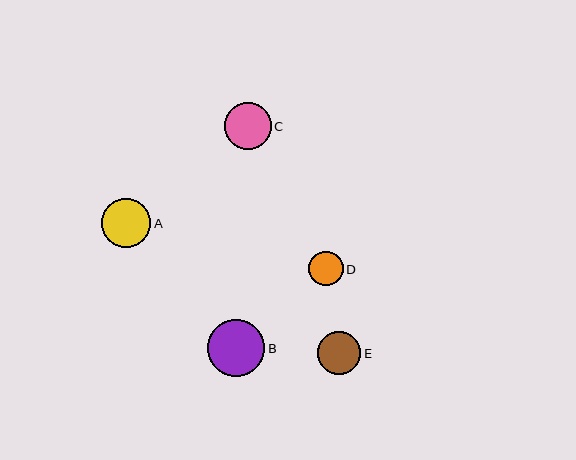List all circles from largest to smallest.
From largest to smallest: B, A, C, E, D.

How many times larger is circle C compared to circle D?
Circle C is approximately 1.4 times the size of circle D.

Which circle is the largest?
Circle B is the largest with a size of approximately 57 pixels.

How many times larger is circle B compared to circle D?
Circle B is approximately 1.6 times the size of circle D.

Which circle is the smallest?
Circle D is the smallest with a size of approximately 35 pixels.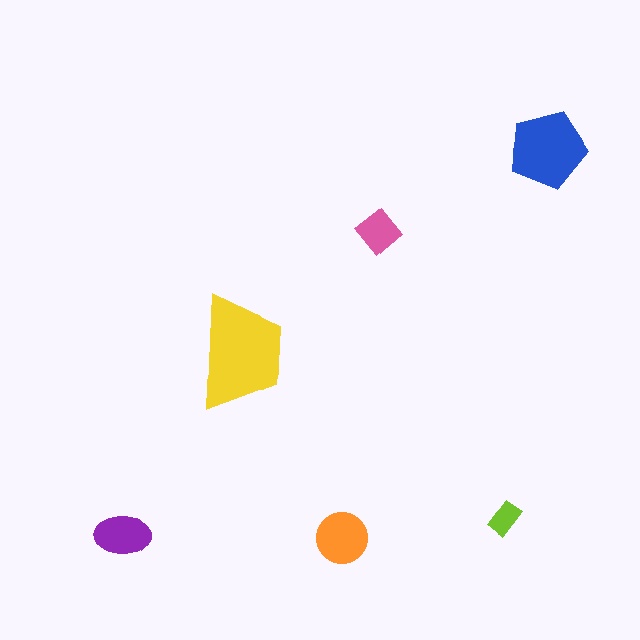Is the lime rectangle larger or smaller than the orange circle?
Smaller.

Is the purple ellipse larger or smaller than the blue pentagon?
Smaller.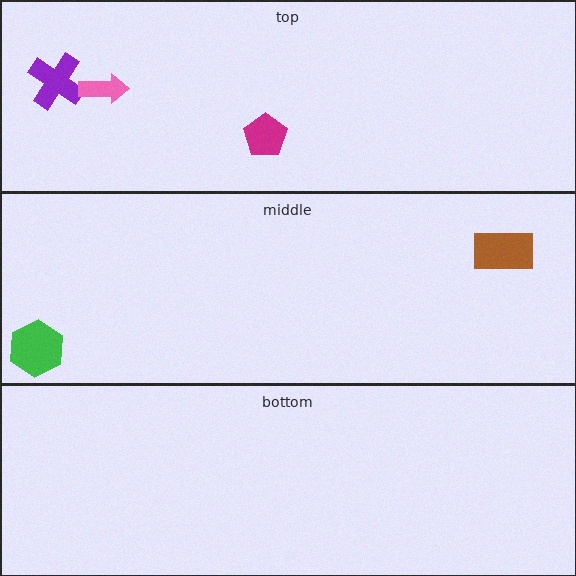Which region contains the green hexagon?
The middle region.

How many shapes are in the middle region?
2.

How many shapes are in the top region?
3.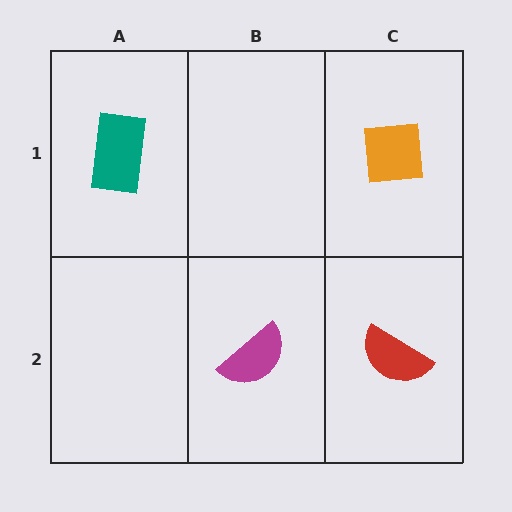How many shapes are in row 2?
2 shapes.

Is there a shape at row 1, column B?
No, that cell is empty.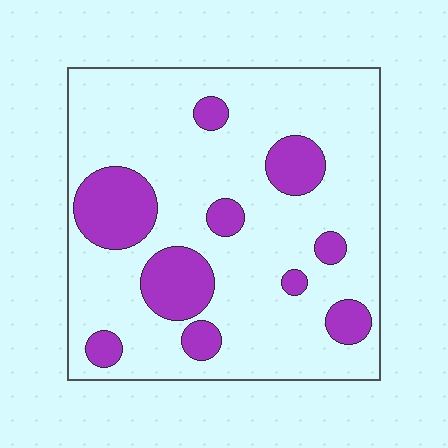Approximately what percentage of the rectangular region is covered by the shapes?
Approximately 20%.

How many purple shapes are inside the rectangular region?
10.